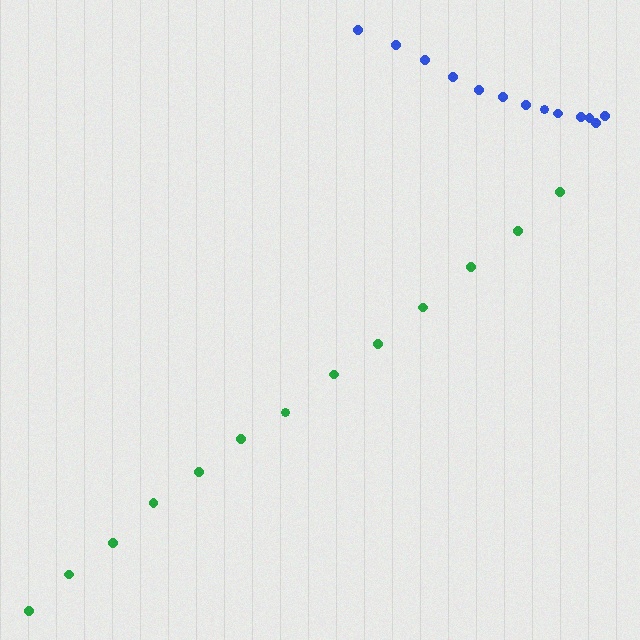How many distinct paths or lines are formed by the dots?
There are 2 distinct paths.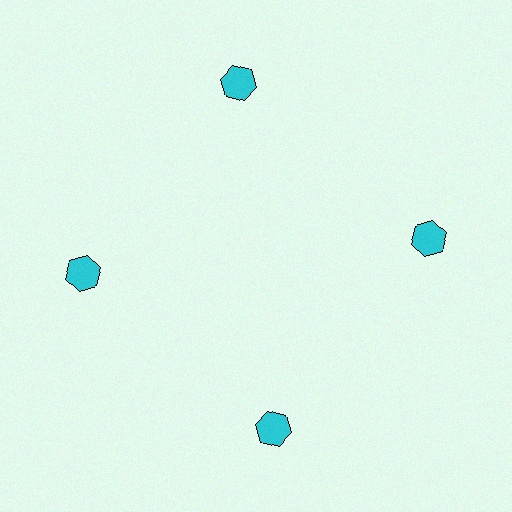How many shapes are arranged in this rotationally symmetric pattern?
There are 4 shapes, arranged in 4 groups of 1.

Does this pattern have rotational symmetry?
Yes, this pattern has 4-fold rotational symmetry. It looks the same after rotating 90 degrees around the center.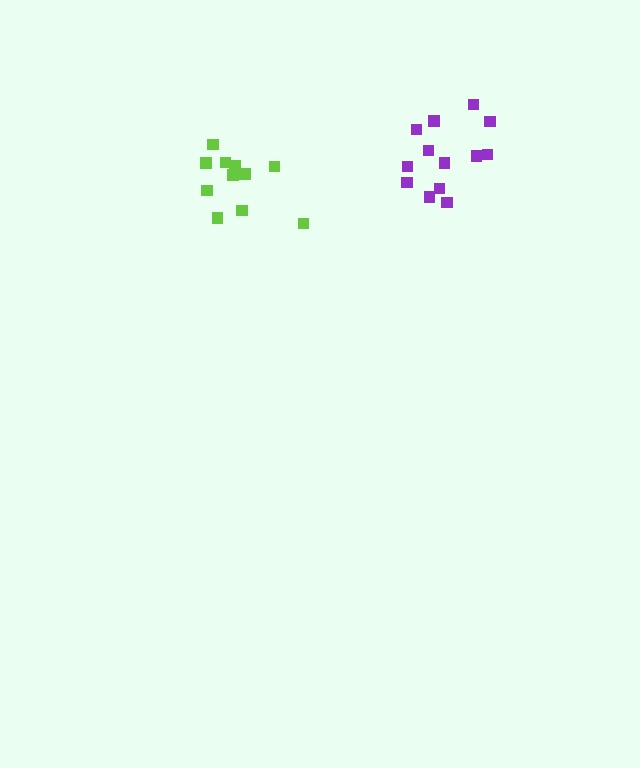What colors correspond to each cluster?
The clusters are colored: purple, lime.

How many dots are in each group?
Group 1: 13 dots, Group 2: 11 dots (24 total).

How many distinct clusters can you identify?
There are 2 distinct clusters.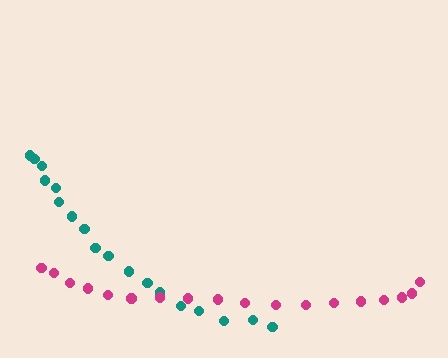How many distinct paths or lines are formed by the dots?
There are 2 distinct paths.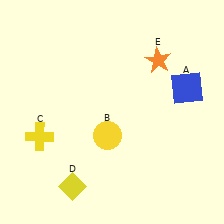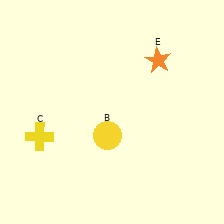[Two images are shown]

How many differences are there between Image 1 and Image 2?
There are 2 differences between the two images.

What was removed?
The yellow diamond (D), the blue square (A) were removed in Image 2.